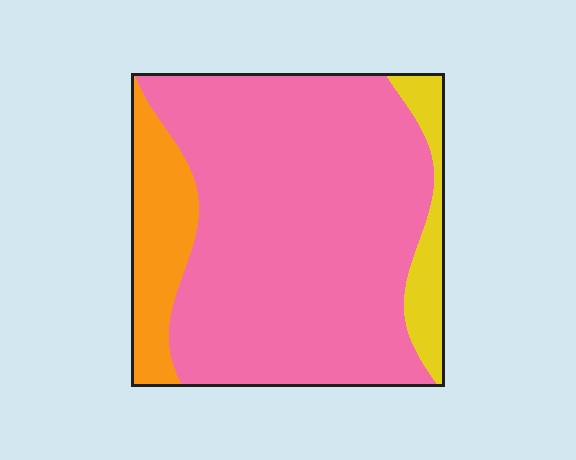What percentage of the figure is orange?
Orange takes up about one eighth (1/8) of the figure.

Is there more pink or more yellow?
Pink.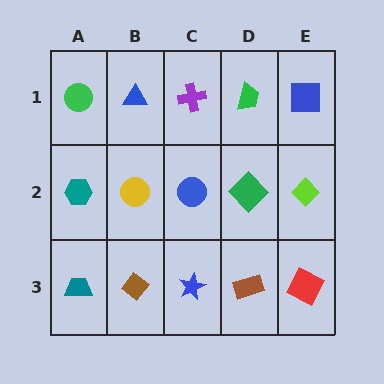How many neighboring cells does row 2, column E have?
3.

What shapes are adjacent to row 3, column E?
A lime diamond (row 2, column E), a brown rectangle (row 3, column D).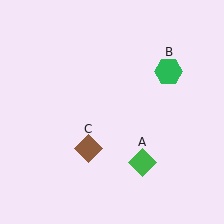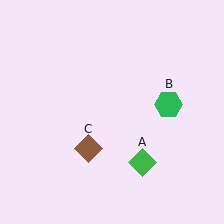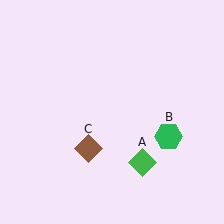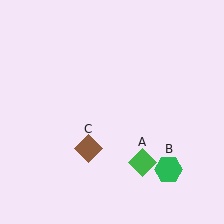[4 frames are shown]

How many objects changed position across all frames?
1 object changed position: green hexagon (object B).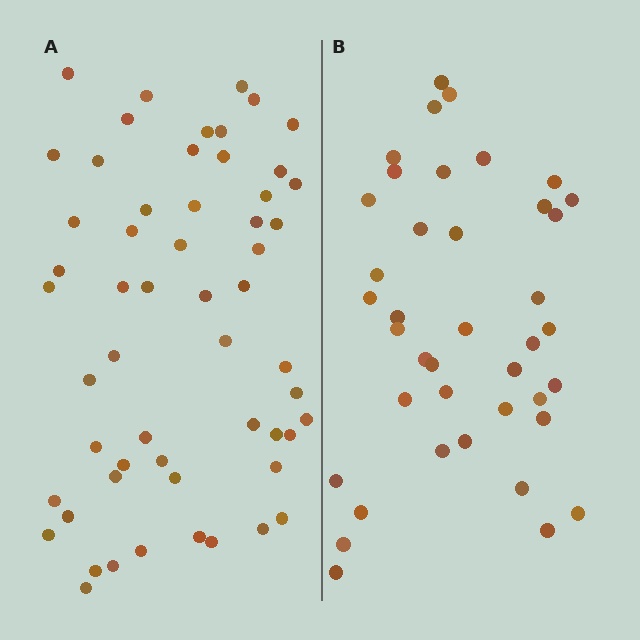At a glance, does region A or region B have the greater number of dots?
Region A (the left region) has more dots.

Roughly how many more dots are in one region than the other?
Region A has approximately 15 more dots than region B.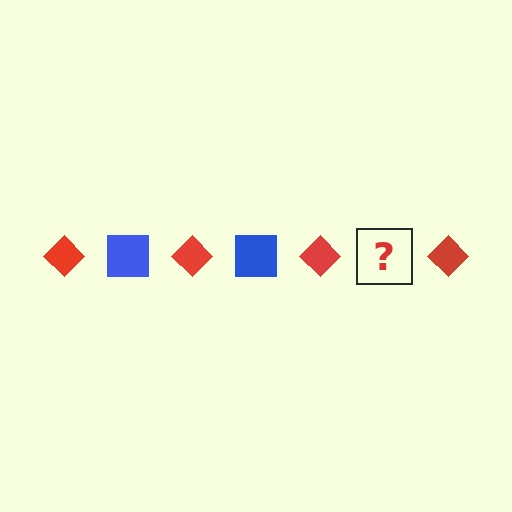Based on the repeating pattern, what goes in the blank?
The blank should be a blue square.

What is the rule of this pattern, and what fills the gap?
The rule is that the pattern alternates between red diamond and blue square. The gap should be filled with a blue square.